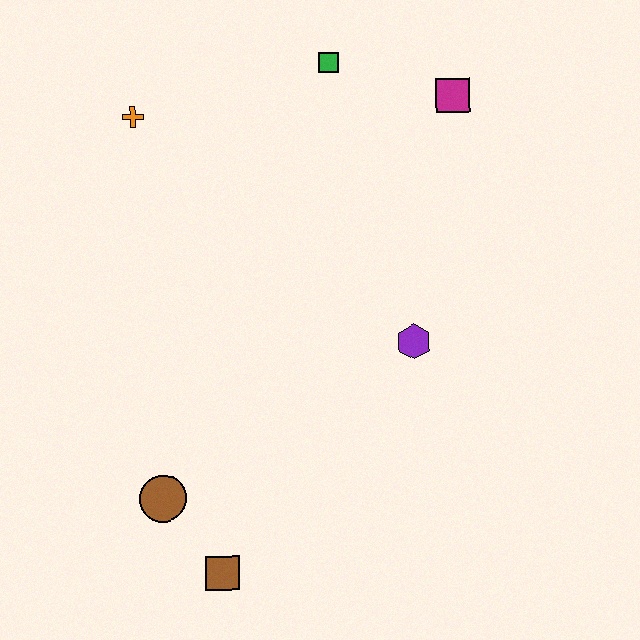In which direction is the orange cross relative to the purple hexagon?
The orange cross is to the left of the purple hexagon.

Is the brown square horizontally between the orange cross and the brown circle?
No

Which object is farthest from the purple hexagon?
The orange cross is farthest from the purple hexagon.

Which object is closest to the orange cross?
The green square is closest to the orange cross.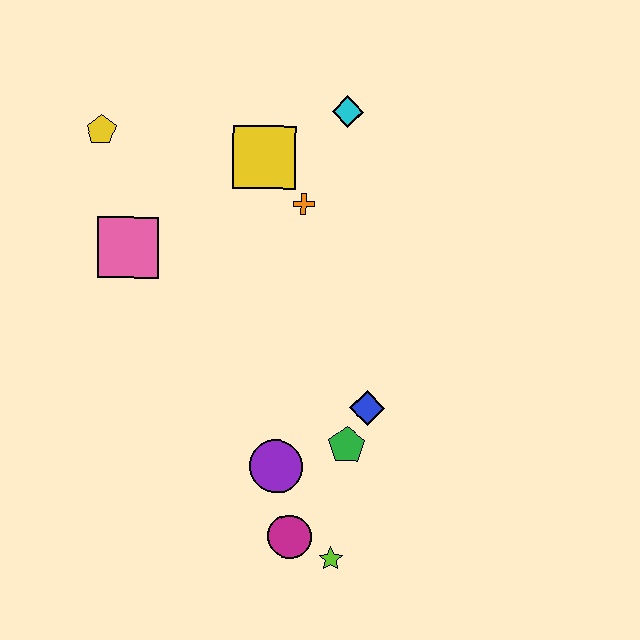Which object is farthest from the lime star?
The yellow pentagon is farthest from the lime star.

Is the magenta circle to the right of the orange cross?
No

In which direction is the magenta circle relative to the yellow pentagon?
The magenta circle is below the yellow pentagon.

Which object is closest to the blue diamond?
The green pentagon is closest to the blue diamond.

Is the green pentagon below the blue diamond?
Yes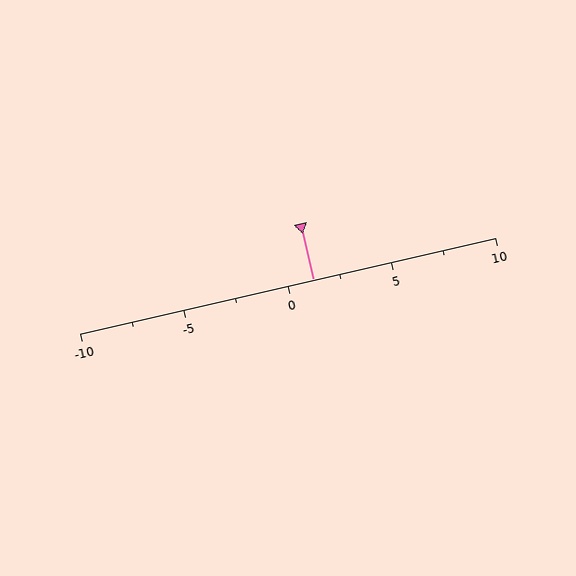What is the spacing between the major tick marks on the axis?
The major ticks are spaced 5 apart.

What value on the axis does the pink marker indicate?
The marker indicates approximately 1.2.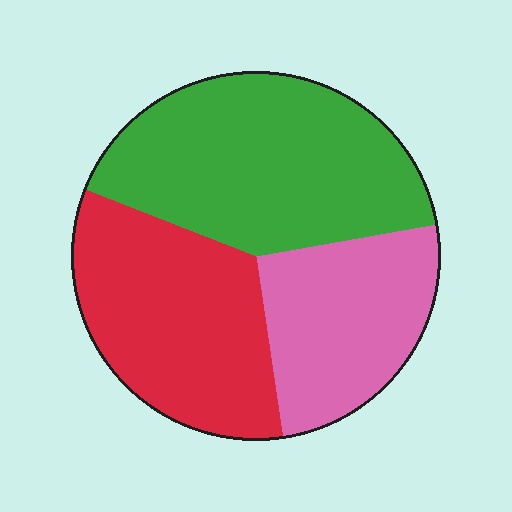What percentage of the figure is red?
Red takes up about one third (1/3) of the figure.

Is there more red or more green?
Green.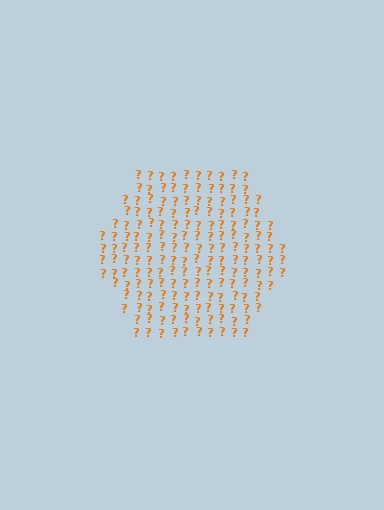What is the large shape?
The large shape is a hexagon.